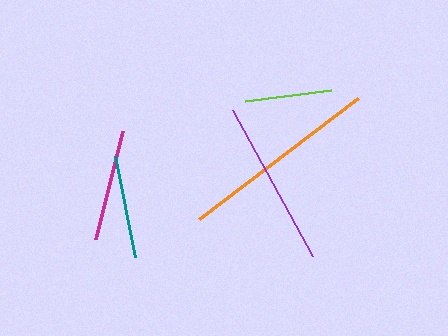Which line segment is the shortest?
The lime line is the shortest at approximately 87 pixels.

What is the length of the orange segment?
The orange segment is approximately 200 pixels long.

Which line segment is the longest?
The orange line is the longest at approximately 200 pixels.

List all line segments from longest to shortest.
From longest to shortest: orange, purple, magenta, teal, lime.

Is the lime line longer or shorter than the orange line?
The orange line is longer than the lime line.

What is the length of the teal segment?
The teal segment is approximately 103 pixels long.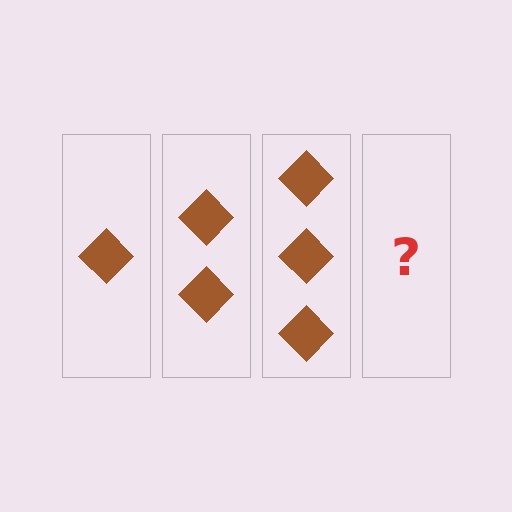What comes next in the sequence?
The next element should be 4 diamonds.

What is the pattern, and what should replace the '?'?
The pattern is that each step adds one more diamond. The '?' should be 4 diamonds.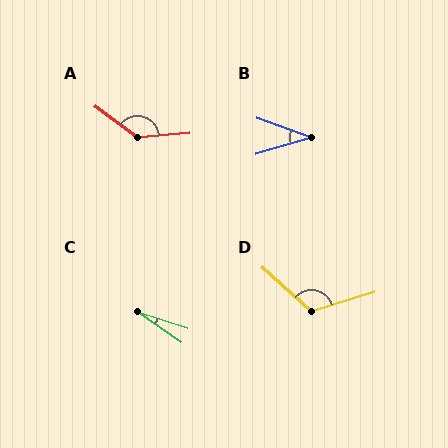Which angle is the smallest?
C, at approximately 17 degrees.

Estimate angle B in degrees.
Approximately 36 degrees.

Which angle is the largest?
A, at approximately 139 degrees.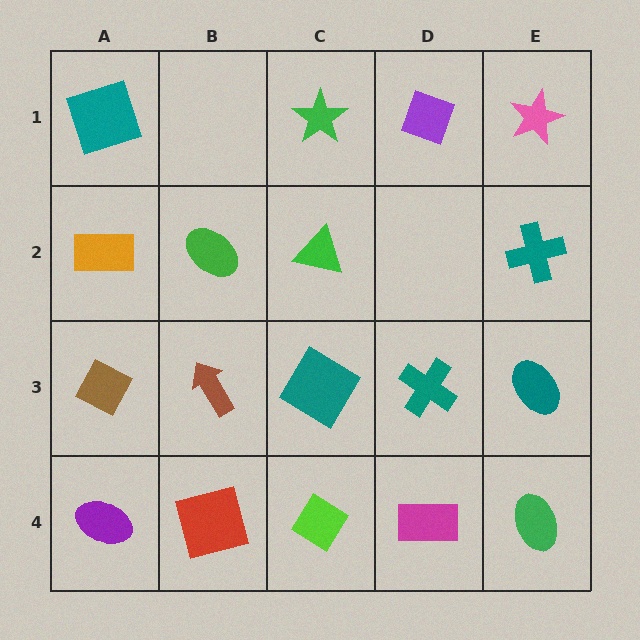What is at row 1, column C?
A green star.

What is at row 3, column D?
A teal cross.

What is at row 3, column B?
A brown arrow.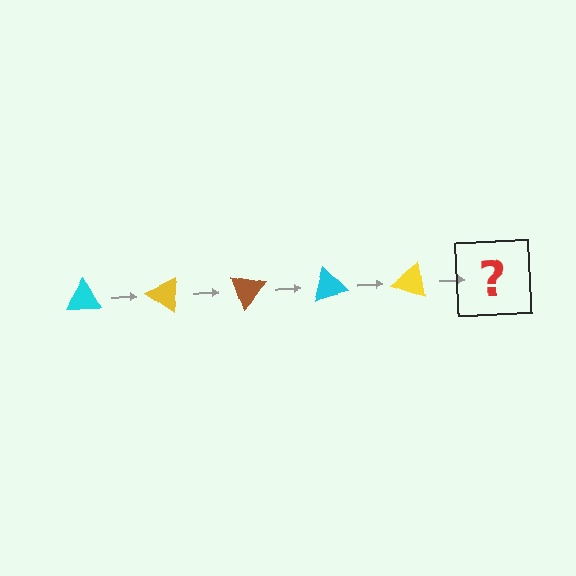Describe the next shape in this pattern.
It should be a brown triangle, rotated 175 degrees from the start.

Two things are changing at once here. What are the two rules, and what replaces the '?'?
The two rules are that it rotates 35 degrees each step and the color cycles through cyan, yellow, and brown. The '?' should be a brown triangle, rotated 175 degrees from the start.